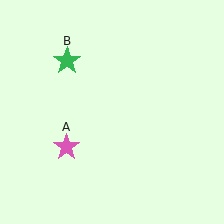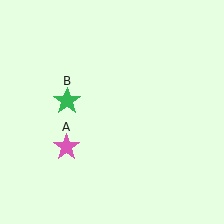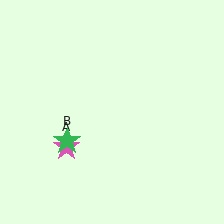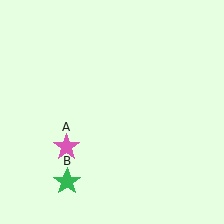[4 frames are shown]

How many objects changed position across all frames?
1 object changed position: green star (object B).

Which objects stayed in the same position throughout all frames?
Pink star (object A) remained stationary.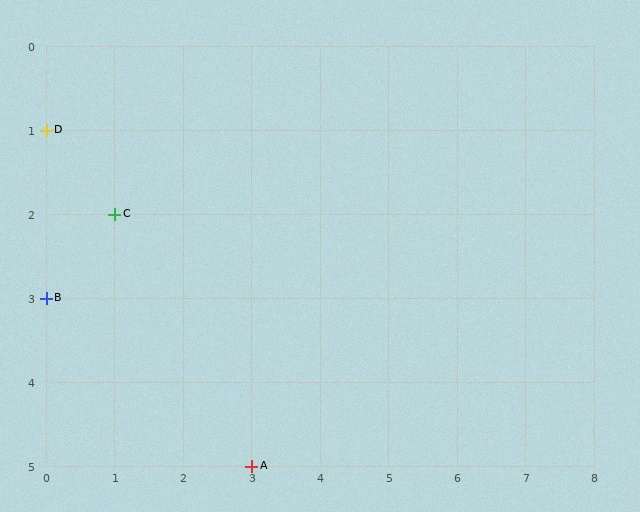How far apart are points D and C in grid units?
Points D and C are 1 column and 1 row apart (about 1.4 grid units diagonally).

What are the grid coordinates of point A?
Point A is at grid coordinates (3, 5).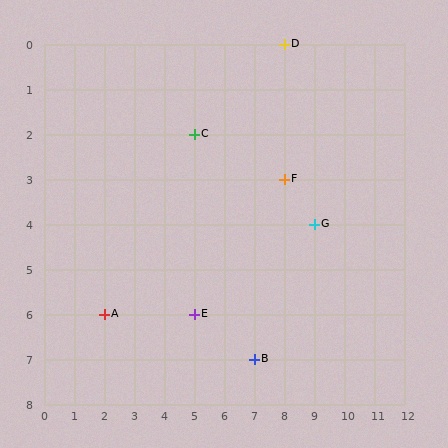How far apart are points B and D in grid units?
Points B and D are 1 column and 7 rows apart (about 7.1 grid units diagonally).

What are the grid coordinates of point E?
Point E is at grid coordinates (5, 6).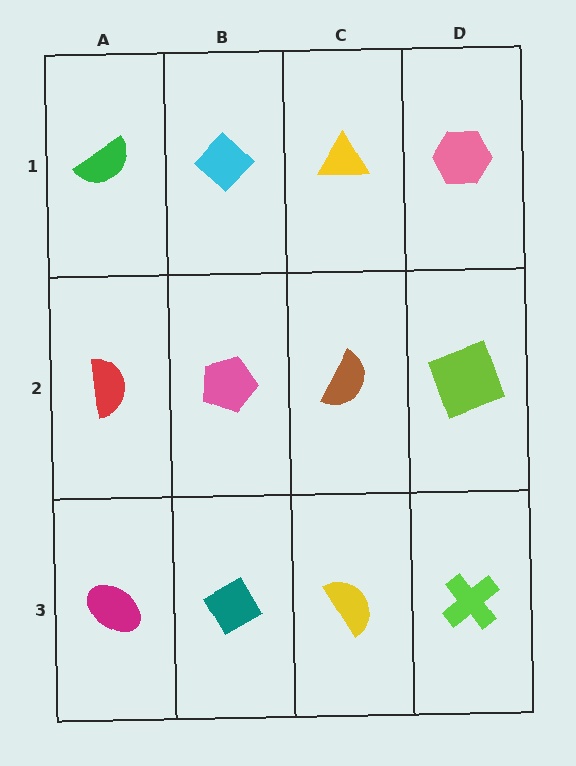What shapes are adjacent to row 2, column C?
A yellow triangle (row 1, column C), a yellow semicircle (row 3, column C), a pink pentagon (row 2, column B), a lime square (row 2, column D).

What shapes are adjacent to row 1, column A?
A red semicircle (row 2, column A), a cyan diamond (row 1, column B).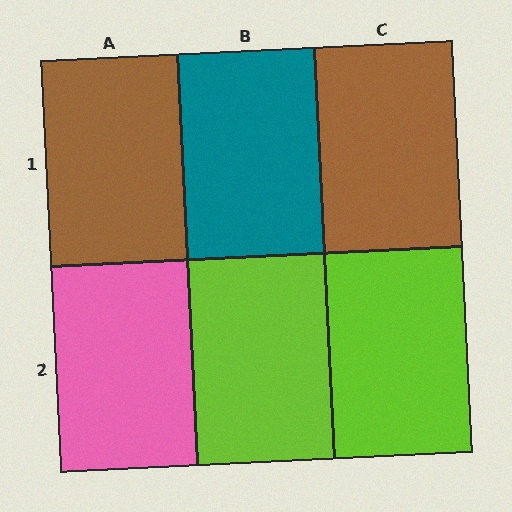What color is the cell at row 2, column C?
Lime.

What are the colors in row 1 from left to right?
Brown, teal, brown.